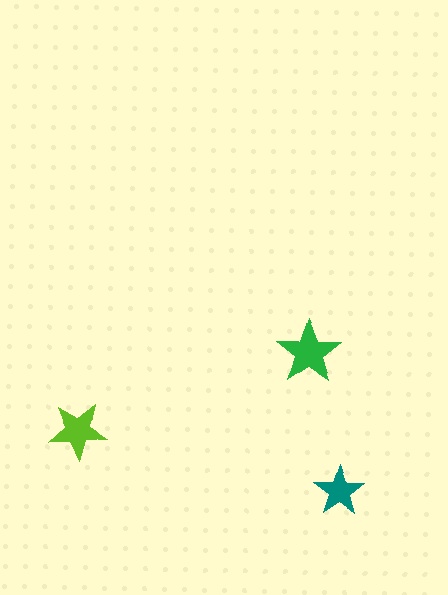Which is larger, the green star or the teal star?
The green one.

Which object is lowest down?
The teal star is bottommost.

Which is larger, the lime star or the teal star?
The lime one.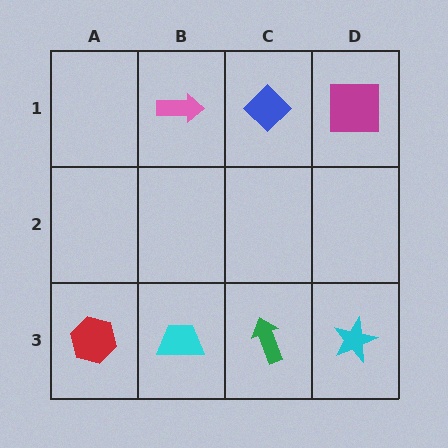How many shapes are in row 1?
3 shapes.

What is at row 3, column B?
A cyan trapezoid.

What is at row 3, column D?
A cyan star.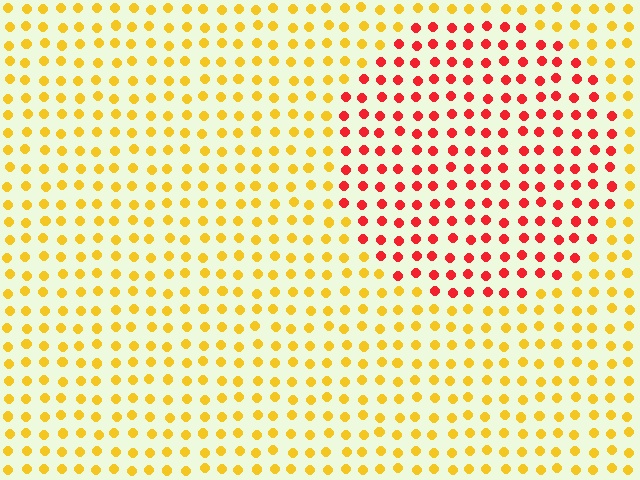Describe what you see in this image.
The image is filled with small yellow elements in a uniform arrangement. A circle-shaped region is visible where the elements are tinted to a slightly different hue, forming a subtle color boundary.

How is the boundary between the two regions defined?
The boundary is defined purely by a slight shift in hue (about 51 degrees). Spacing, size, and orientation are identical on both sides.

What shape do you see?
I see a circle.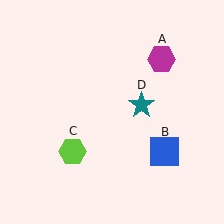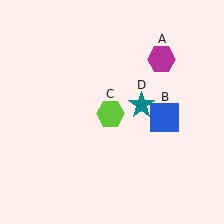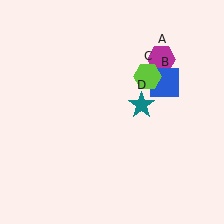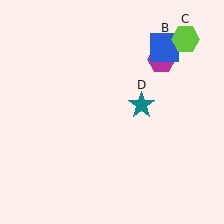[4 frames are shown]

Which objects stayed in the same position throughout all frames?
Magenta hexagon (object A) and teal star (object D) remained stationary.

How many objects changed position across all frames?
2 objects changed position: blue square (object B), lime hexagon (object C).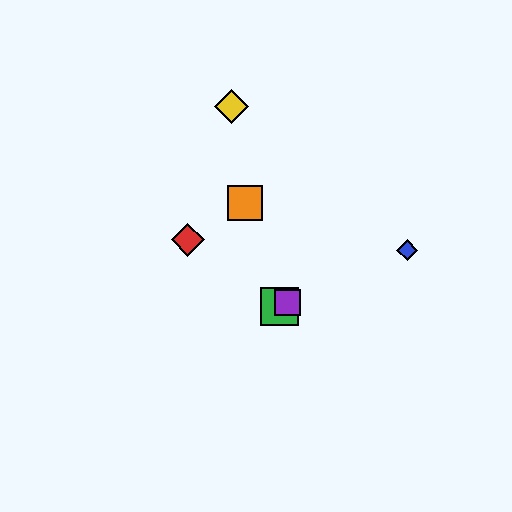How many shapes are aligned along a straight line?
3 shapes (the blue diamond, the green square, the purple square) are aligned along a straight line.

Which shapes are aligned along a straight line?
The blue diamond, the green square, the purple square are aligned along a straight line.